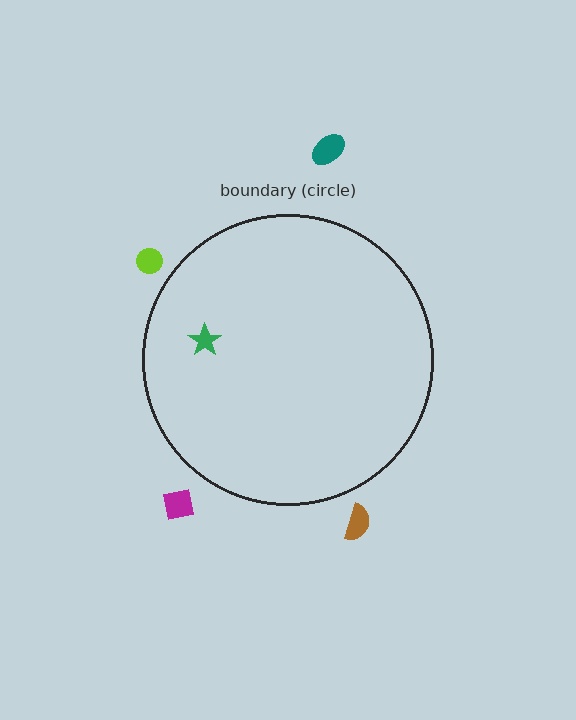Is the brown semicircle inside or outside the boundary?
Outside.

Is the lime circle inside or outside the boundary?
Outside.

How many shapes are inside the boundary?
1 inside, 4 outside.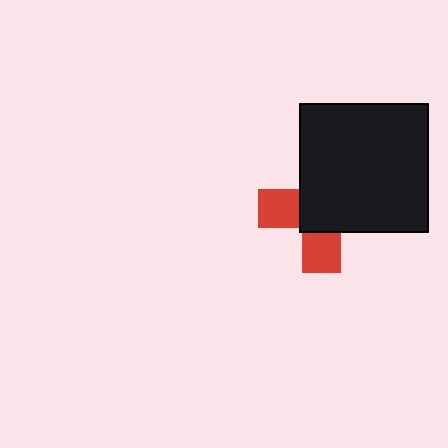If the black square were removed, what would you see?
You would see the complete red cross.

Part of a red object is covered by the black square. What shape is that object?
It is a cross.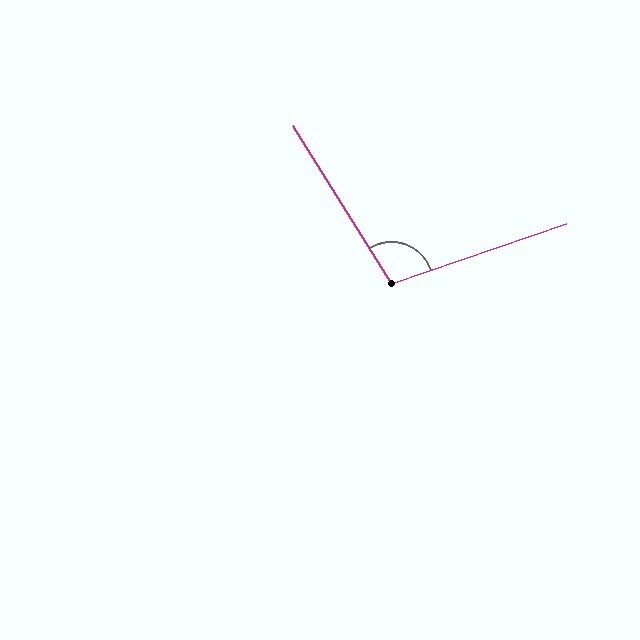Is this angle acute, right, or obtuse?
It is obtuse.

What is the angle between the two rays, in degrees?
Approximately 103 degrees.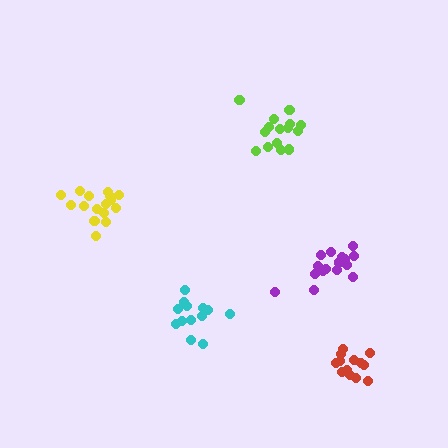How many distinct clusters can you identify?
There are 5 distinct clusters.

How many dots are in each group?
Group 1: 14 dots, Group 2: 15 dots, Group 3: 17 dots, Group 4: 17 dots, Group 5: 13 dots (76 total).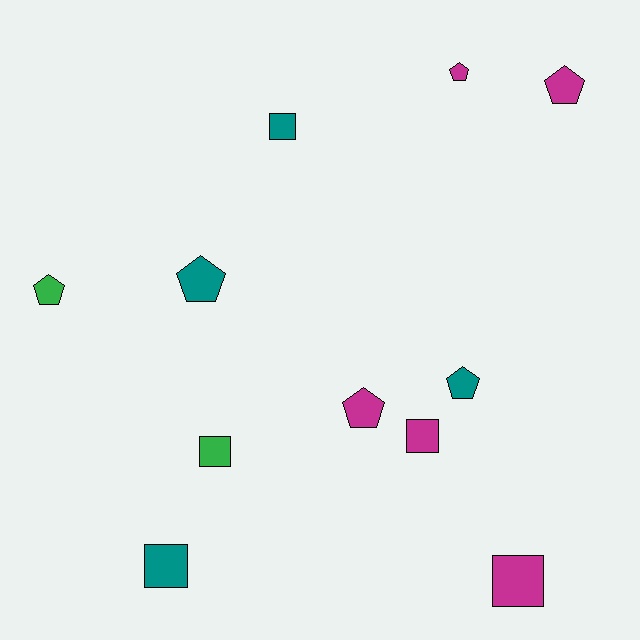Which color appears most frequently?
Magenta, with 5 objects.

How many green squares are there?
There is 1 green square.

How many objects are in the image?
There are 11 objects.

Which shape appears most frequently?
Pentagon, with 6 objects.